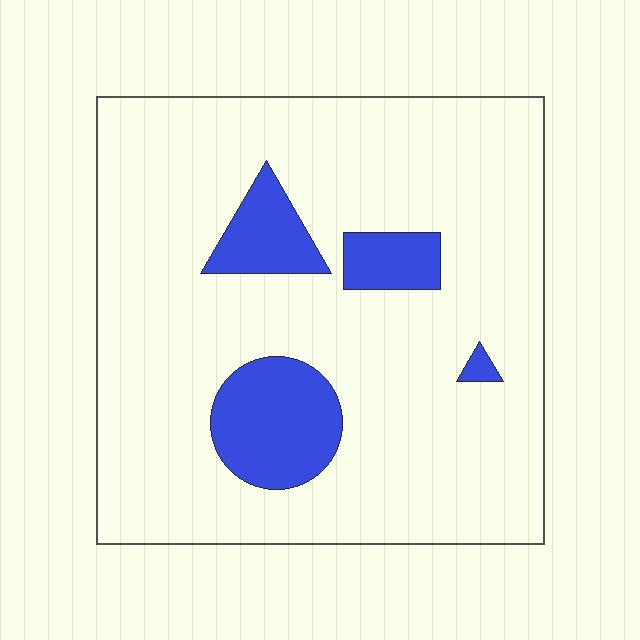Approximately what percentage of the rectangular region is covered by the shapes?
Approximately 15%.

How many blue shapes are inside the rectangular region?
4.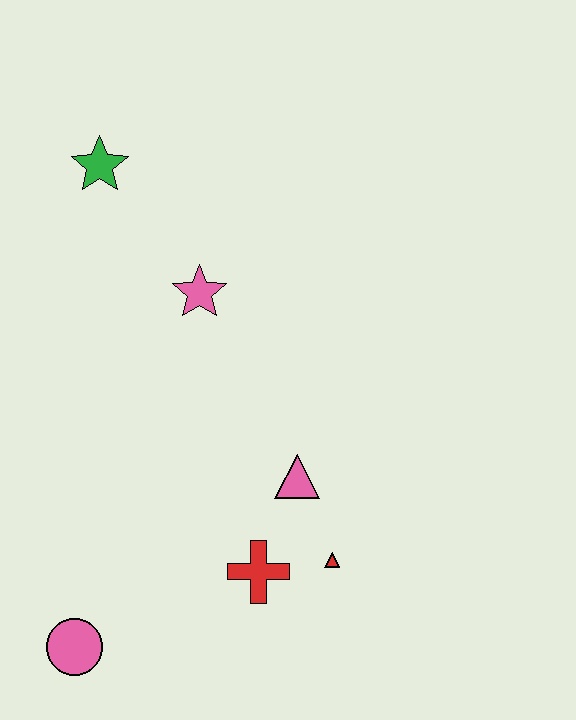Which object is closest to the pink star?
The green star is closest to the pink star.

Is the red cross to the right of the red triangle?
No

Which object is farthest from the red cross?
The green star is farthest from the red cross.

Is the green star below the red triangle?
No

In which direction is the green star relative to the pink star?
The green star is above the pink star.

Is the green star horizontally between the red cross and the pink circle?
Yes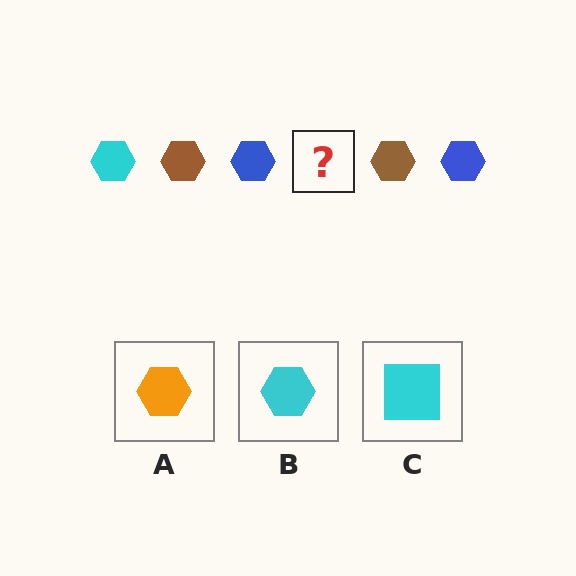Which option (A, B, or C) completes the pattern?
B.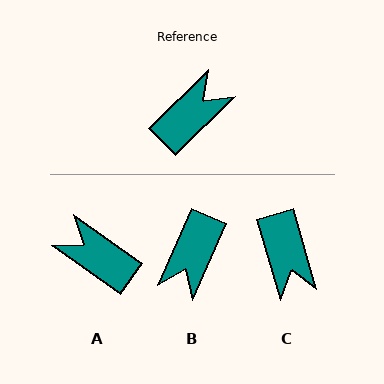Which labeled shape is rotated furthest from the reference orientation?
B, about 158 degrees away.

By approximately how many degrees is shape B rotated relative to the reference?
Approximately 158 degrees clockwise.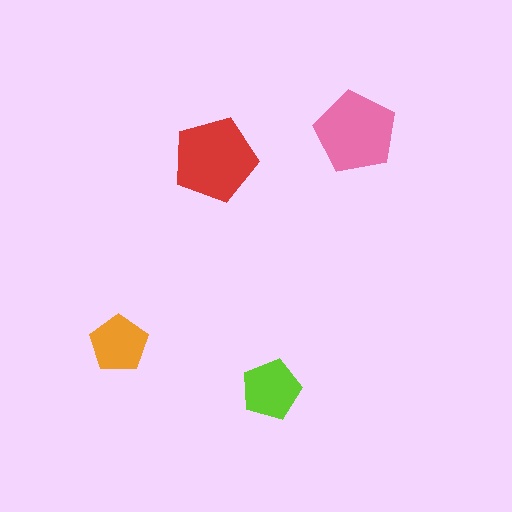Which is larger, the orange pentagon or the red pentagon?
The red one.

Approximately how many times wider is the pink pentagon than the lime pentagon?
About 1.5 times wider.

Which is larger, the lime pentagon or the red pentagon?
The red one.